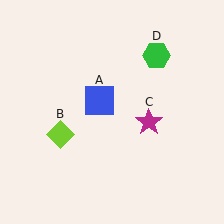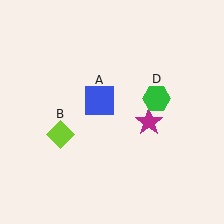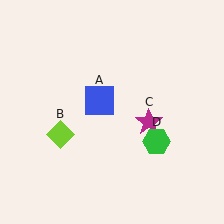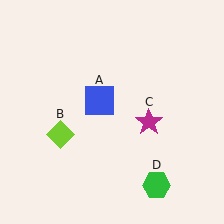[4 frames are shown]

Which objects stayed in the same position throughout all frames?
Blue square (object A) and lime diamond (object B) and magenta star (object C) remained stationary.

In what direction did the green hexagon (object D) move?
The green hexagon (object D) moved down.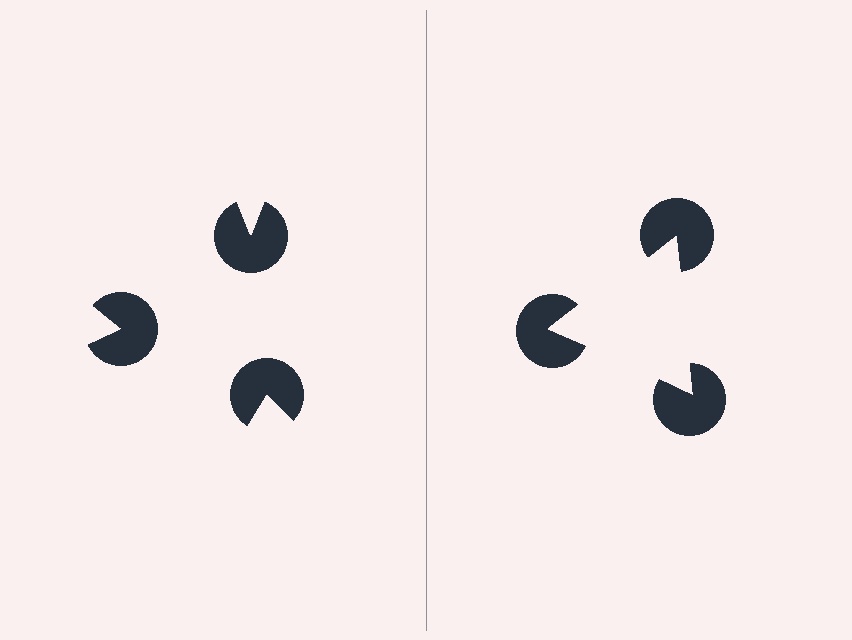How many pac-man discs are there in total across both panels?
6 — 3 on each side.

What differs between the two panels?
The pac-man discs are positioned identically on both sides; only the wedge orientations differ. On the right they align to a triangle; on the left they are misaligned.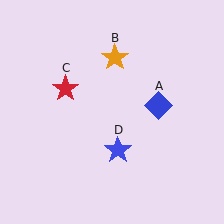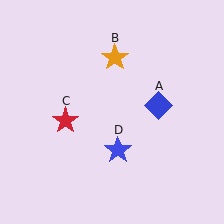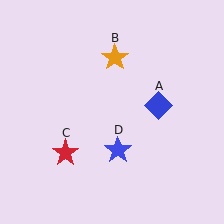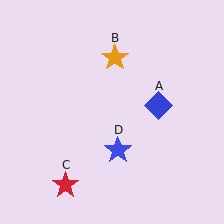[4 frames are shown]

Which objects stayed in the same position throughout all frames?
Blue diamond (object A) and orange star (object B) and blue star (object D) remained stationary.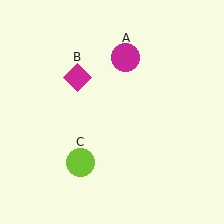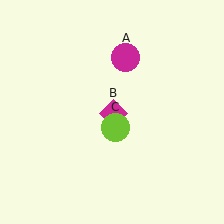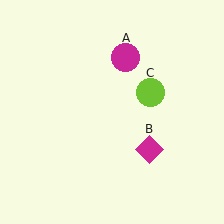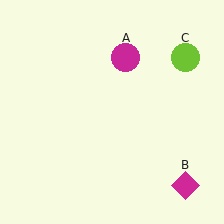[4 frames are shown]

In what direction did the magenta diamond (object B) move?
The magenta diamond (object B) moved down and to the right.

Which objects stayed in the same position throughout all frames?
Magenta circle (object A) remained stationary.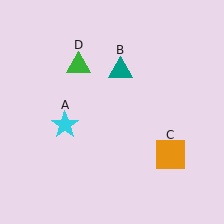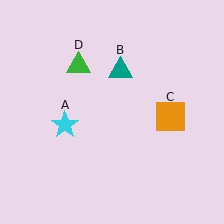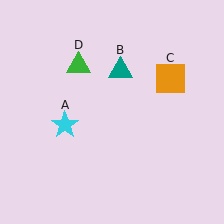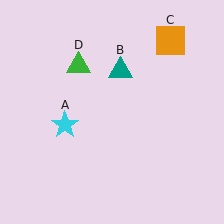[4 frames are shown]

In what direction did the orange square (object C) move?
The orange square (object C) moved up.